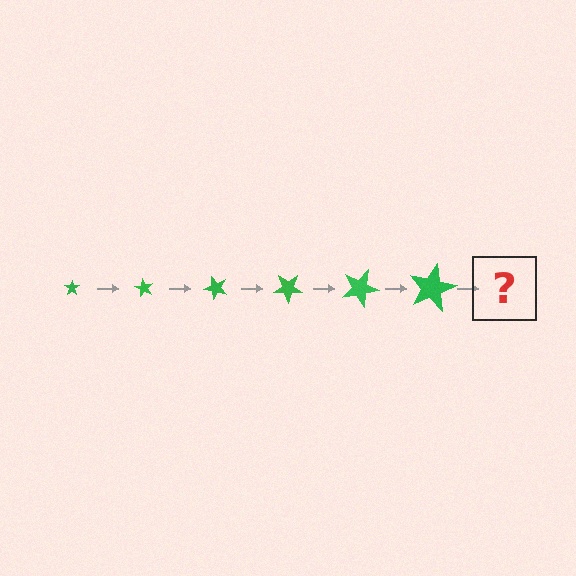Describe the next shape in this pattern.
It should be a star, larger than the previous one and rotated 360 degrees from the start.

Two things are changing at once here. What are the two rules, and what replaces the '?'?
The two rules are that the star grows larger each step and it rotates 60 degrees each step. The '?' should be a star, larger than the previous one and rotated 360 degrees from the start.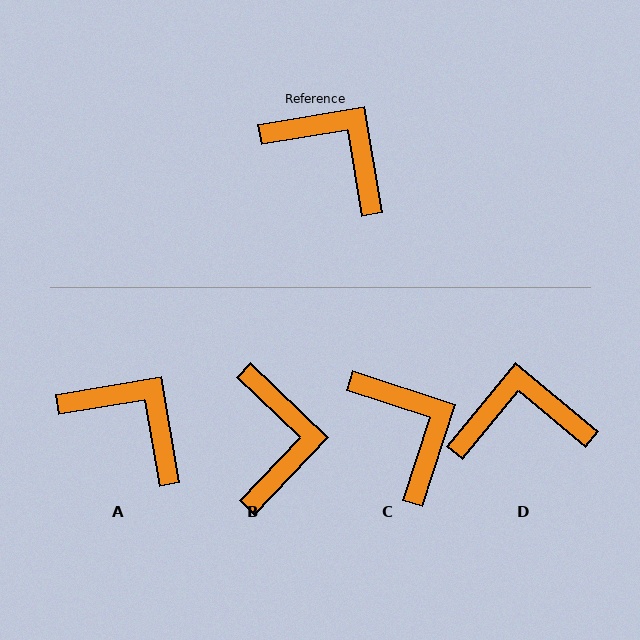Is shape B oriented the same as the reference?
No, it is off by about 53 degrees.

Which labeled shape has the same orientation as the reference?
A.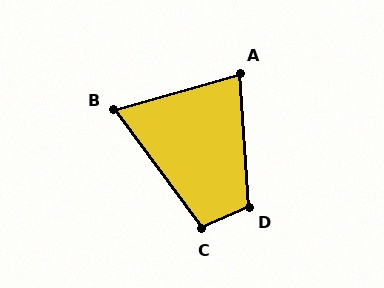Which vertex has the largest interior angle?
D, at approximately 110 degrees.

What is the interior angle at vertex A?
Approximately 78 degrees (acute).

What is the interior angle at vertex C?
Approximately 102 degrees (obtuse).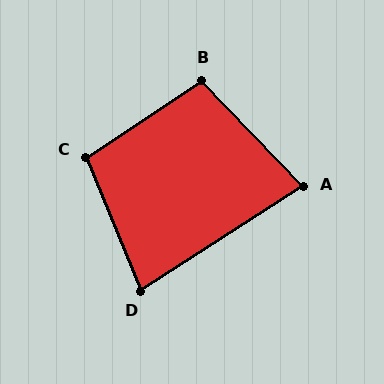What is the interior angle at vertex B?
Approximately 100 degrees (obtuse).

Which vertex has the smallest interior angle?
A, at approximately 79 degrees.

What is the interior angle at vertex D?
Approximately 80 degrees (acute).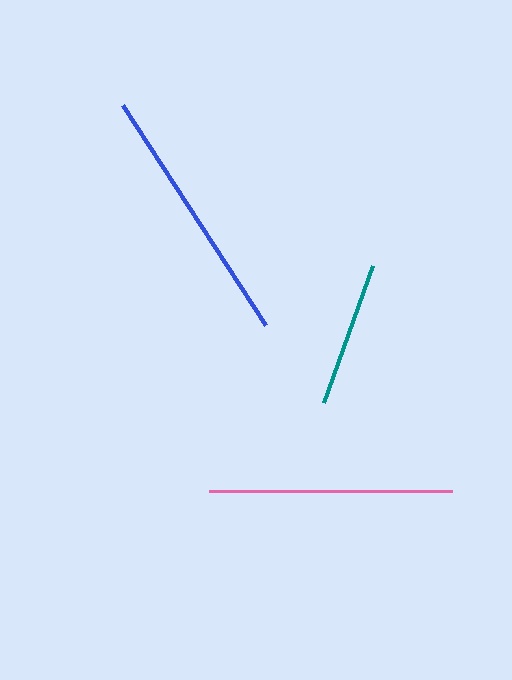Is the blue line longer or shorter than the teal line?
The blue line is longer than the teal line.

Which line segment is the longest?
The blue line is the longest at approximately 263 pixels.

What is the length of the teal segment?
The teal segment is approximately 146 pixels long.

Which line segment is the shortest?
The teal line is the shortest at approximately 146 pixels.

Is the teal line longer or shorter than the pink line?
The pink line is longer than the teal line.